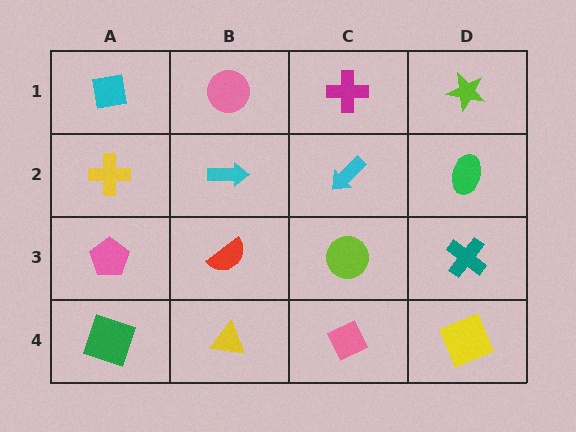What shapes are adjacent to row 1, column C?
A cyan arrow (row 2, column C), a pink circle (row 1, column B), a lime star (row 1, column D).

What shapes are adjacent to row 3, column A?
A yellow cross (row 2, column A), a green square (row 4, column A), a red semicircle (row 3, column B).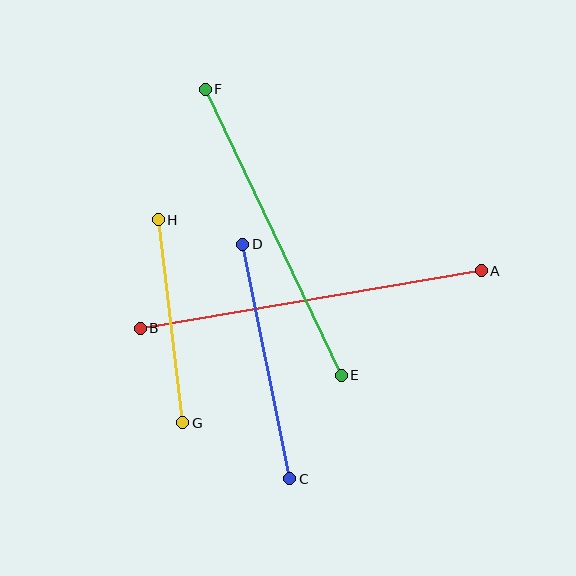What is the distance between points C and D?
The distance is approximately 239 pixels.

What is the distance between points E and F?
The distance is approximately 317 pixels.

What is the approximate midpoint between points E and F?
The midpoint is at approximately (273, 232) pixels.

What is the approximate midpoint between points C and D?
The midpoint is at approximately (266, 362) pixels.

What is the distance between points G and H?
The distance is approximately 205 pixels.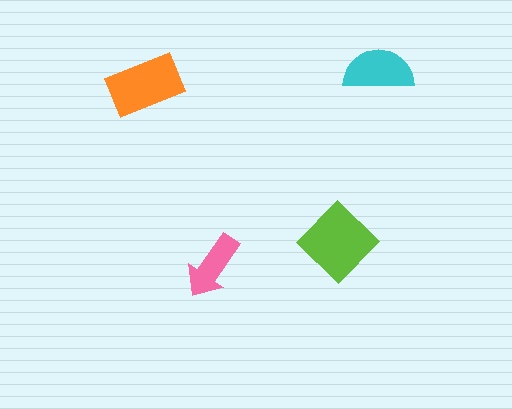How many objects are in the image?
There are 4 objects in the image.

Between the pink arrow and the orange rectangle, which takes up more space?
The orange rectangle.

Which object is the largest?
The lime diamond.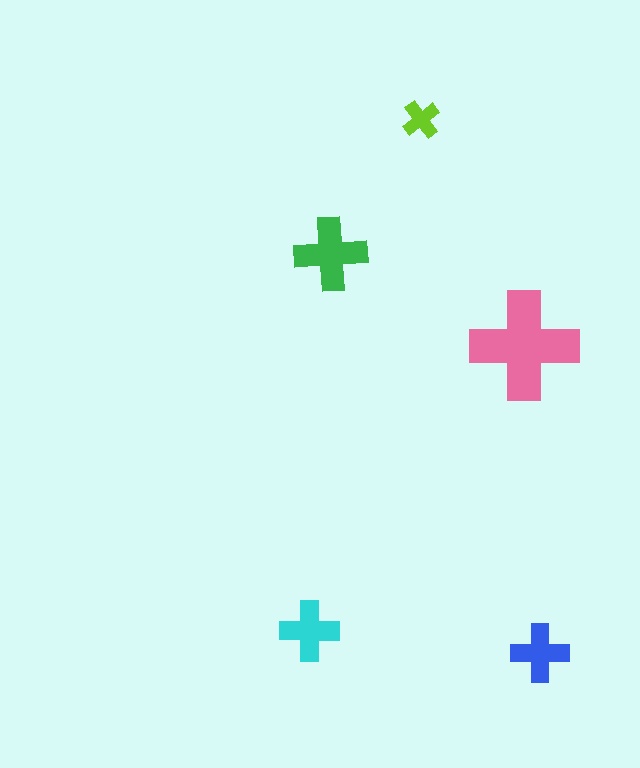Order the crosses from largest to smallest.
the pink one, the green one, the cyan one, the blue one, the lime one.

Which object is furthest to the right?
The blue cross is rightmost.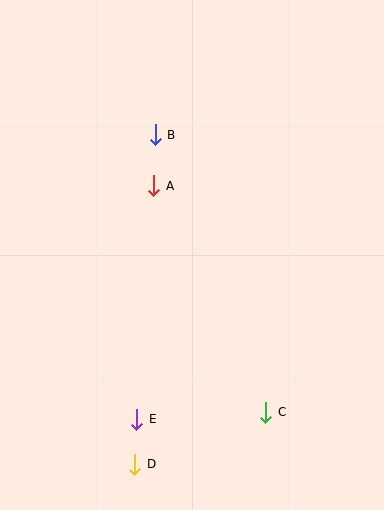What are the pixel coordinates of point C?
Point C is at (266, 412).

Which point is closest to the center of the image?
Point A at (154, 186) is closest to the center.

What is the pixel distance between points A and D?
The distance between A and D is 279 pixels.